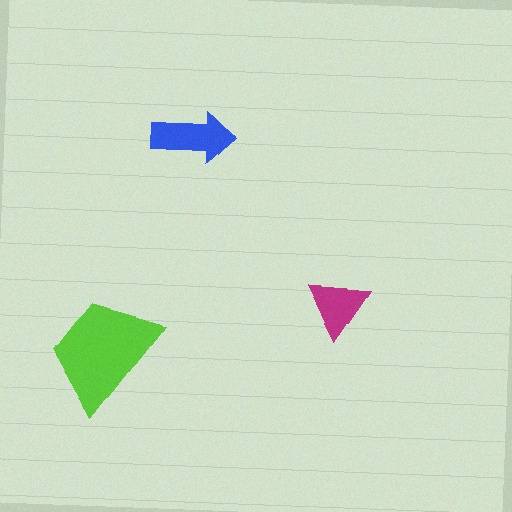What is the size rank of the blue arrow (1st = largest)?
2nd.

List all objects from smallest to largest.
The magenta triangle, the blue arrow, the lime trapezoid.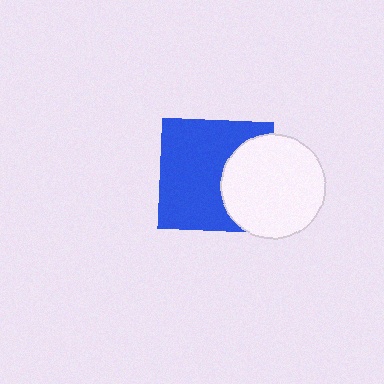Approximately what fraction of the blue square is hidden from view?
Roughly 34% of the blue square is hidden behind the white circle.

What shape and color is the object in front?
The object in front is a white circle.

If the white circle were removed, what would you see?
You would see the complete blue square.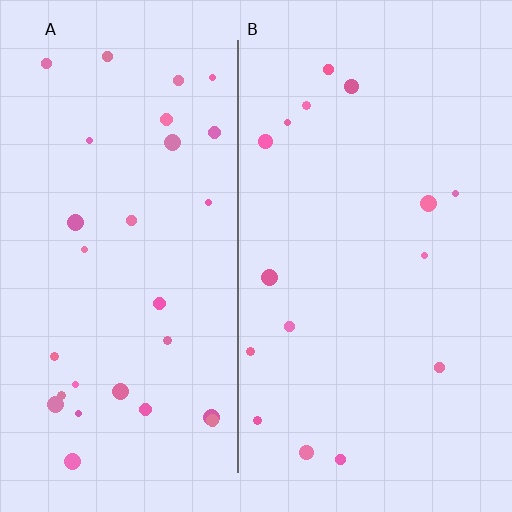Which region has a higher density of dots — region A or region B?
A (the left).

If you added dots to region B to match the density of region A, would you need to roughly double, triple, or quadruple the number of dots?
Approximately double.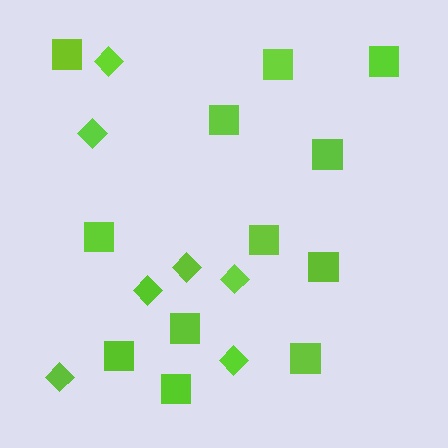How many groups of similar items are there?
There are 2 groups: one group of diamonds (7) and one group of squares (12).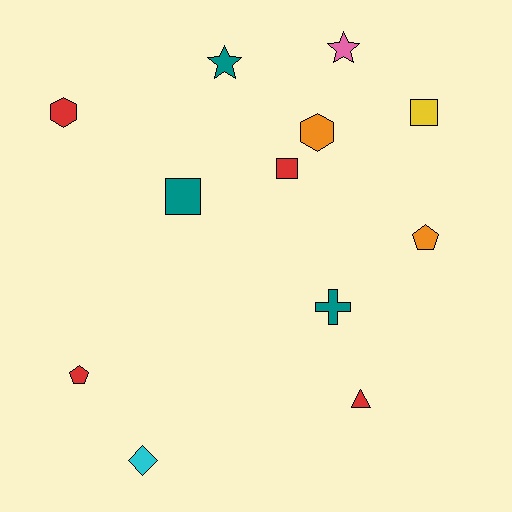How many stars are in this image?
There are 2 stars.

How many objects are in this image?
There are 12 objects.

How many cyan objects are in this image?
There is 1 cyan object.